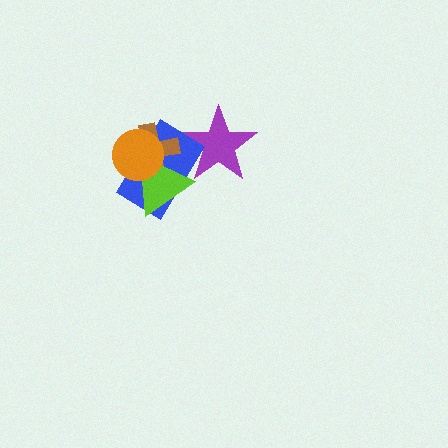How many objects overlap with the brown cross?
3 objects overlap with the brown cross.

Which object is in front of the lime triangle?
The orange circle is in front of the lime triangle.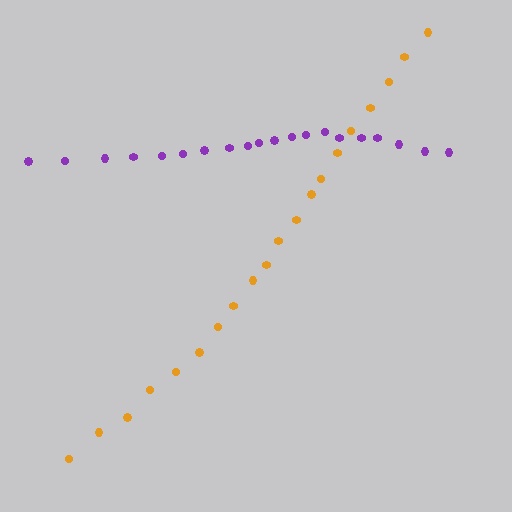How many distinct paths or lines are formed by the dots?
There are 2 distinct paths.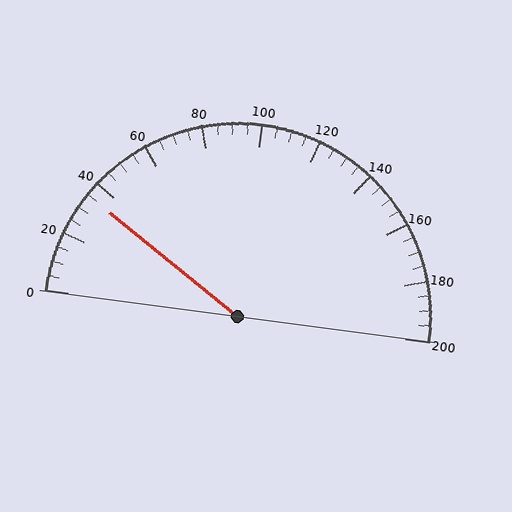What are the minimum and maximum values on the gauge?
The gauge ranges from 0 to 200.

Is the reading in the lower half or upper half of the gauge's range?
The reading is in the lower half of the range (0 to 200).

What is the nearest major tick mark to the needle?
The nearest major tick mark is 40.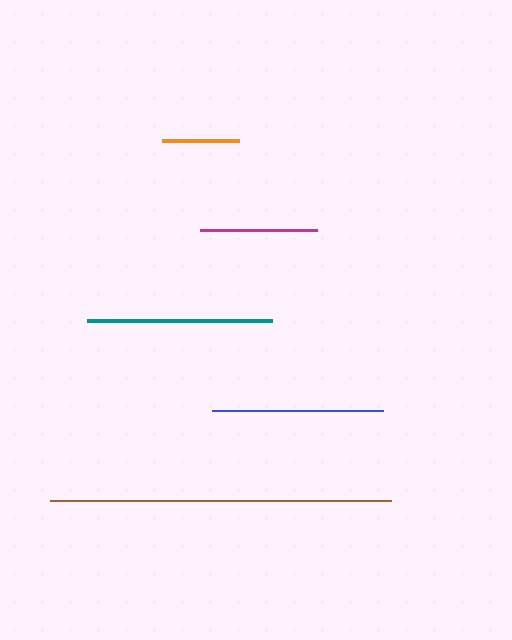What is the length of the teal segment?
The teal segment is approximately 186 pixels long.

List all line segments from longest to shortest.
From longest to shortest: brown, teal, blue, magenta, orange.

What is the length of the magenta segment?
The magenta segment is approximately 117 pixels long.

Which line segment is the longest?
The brown line is the longest at approximately 342 pixels.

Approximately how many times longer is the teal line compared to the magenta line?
The teal line is approximately 1.6 times the length of the magenta line.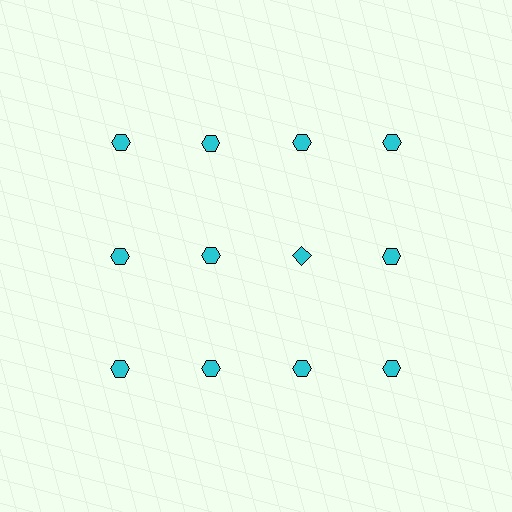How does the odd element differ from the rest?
It has a different shape: diamond instead of hexagon.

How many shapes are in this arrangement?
There are 12 shapes arranged in a grid pattern.